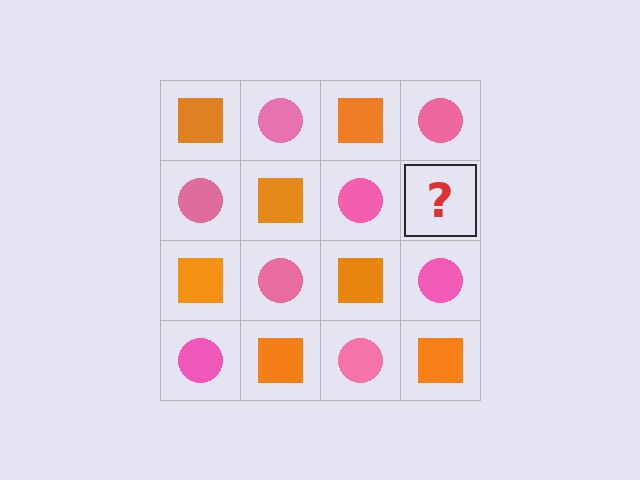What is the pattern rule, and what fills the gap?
The rule is that it alternates orange square and pink circle in a checkerboard pattern. The gap should be filled with an orange square.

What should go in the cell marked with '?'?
The missing cell should contain an orange square.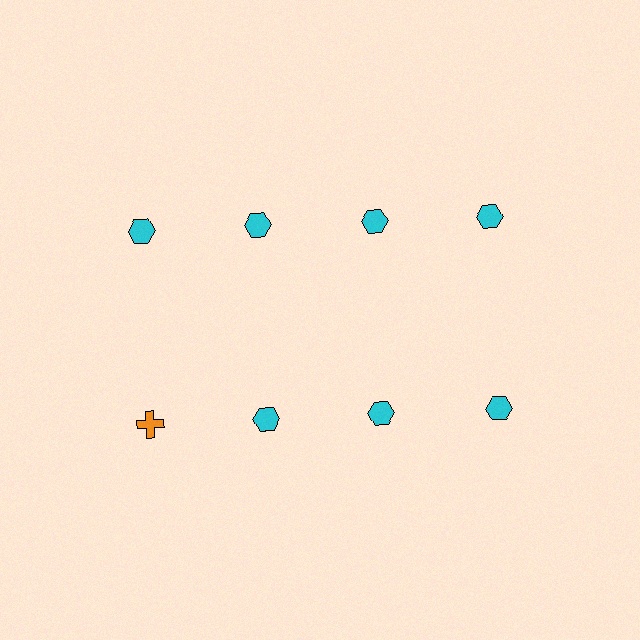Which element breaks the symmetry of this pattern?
The orange cross in the second row, leftmost column breaks the symmetry. All other shapes are cyan hexagons.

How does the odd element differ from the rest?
It differs in both color (orange instead of cyan) and shape (cross instead of hexagon).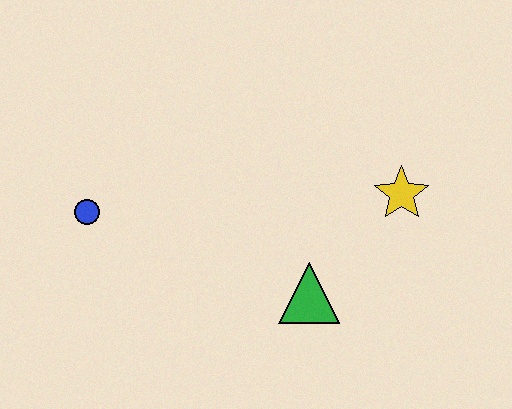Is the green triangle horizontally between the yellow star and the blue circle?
Yes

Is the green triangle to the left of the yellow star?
Yes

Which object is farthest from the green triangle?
The blue circle is farthest from the green triangle.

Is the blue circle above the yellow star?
No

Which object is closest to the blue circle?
The green triangle is closest to the blue circle.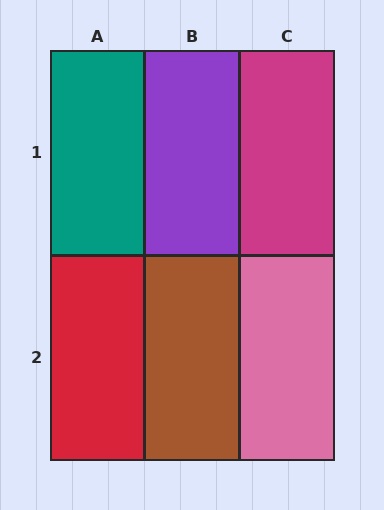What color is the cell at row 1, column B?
Purple.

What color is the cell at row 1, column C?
Magenta.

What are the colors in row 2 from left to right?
Red, brown, pink.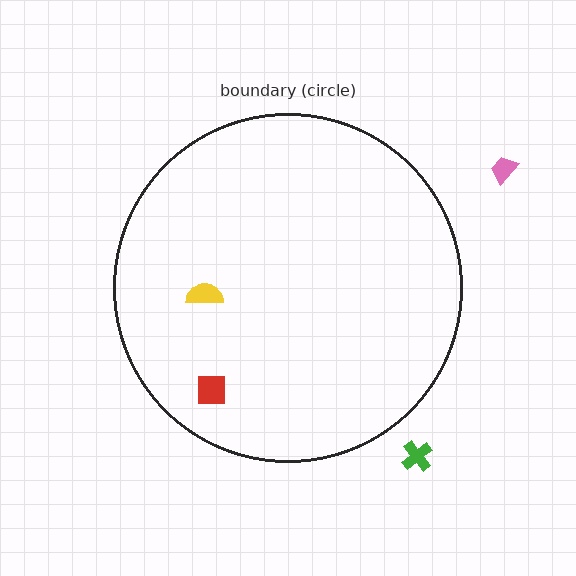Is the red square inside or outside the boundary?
Inside.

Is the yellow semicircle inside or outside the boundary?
Inside.